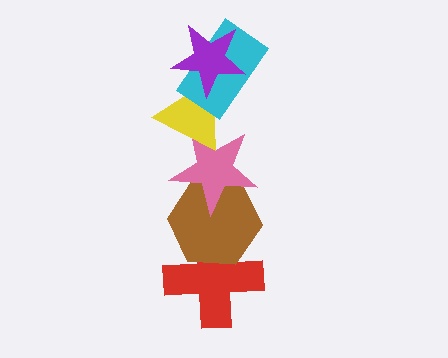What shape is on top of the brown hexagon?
The pink star is on top of the brown hexagon.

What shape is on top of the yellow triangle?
The cyan rectangle is on top of the yellow triangle.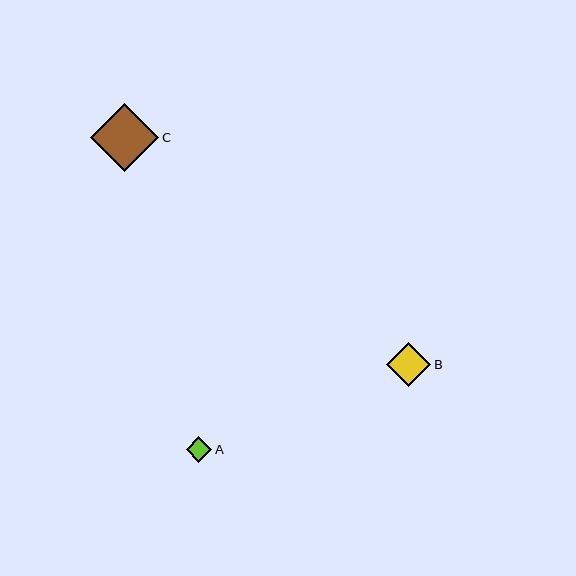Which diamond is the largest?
Diamond C is the largest with a size of approximately 68 pixels.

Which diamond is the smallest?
Diamond A is the smallest with a size of approximately 26 pixels.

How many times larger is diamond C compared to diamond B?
Diamond C is approximately 1.5 times the size of diamond B.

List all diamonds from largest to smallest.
From largest to smallest: C, B, A.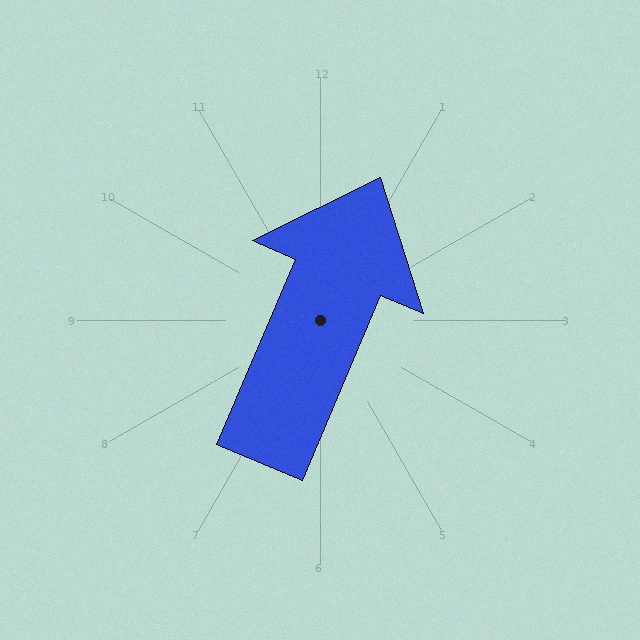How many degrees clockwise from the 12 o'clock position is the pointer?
Approximately 23 degrees.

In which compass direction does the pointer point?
Northeast.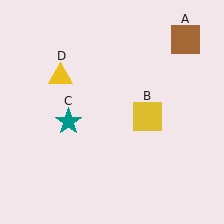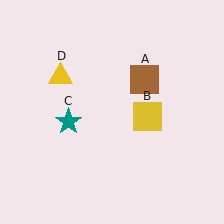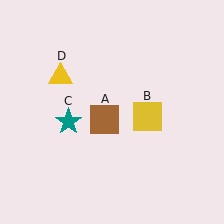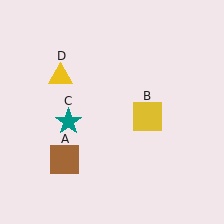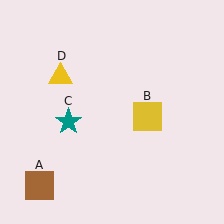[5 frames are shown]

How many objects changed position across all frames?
1 object changed position: brown square (object A).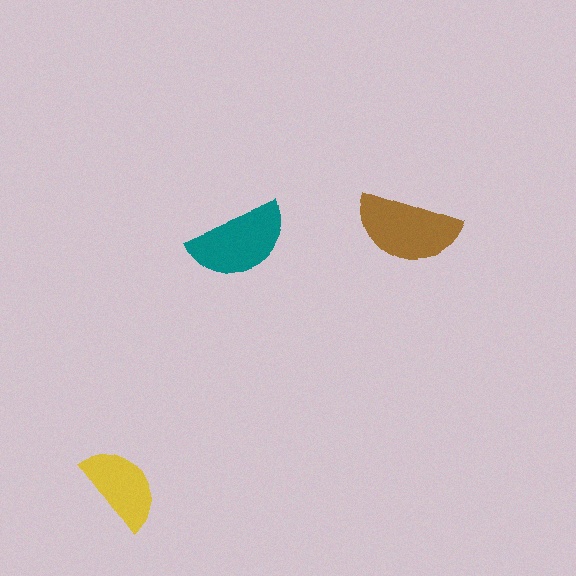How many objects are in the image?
There are 3 objects in the image.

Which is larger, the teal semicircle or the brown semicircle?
The brown one.